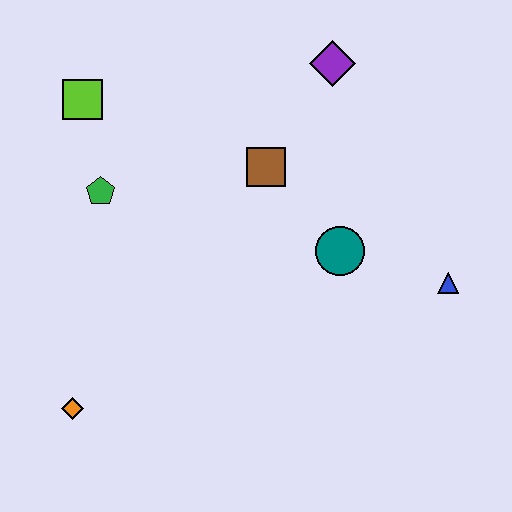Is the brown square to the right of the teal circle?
No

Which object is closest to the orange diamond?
The green pentagon is closest to the orange diamond.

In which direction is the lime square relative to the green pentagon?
The lime square is above the green pentagon.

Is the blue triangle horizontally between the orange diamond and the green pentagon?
No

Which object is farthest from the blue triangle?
The lime square is farthest from the blue triangle.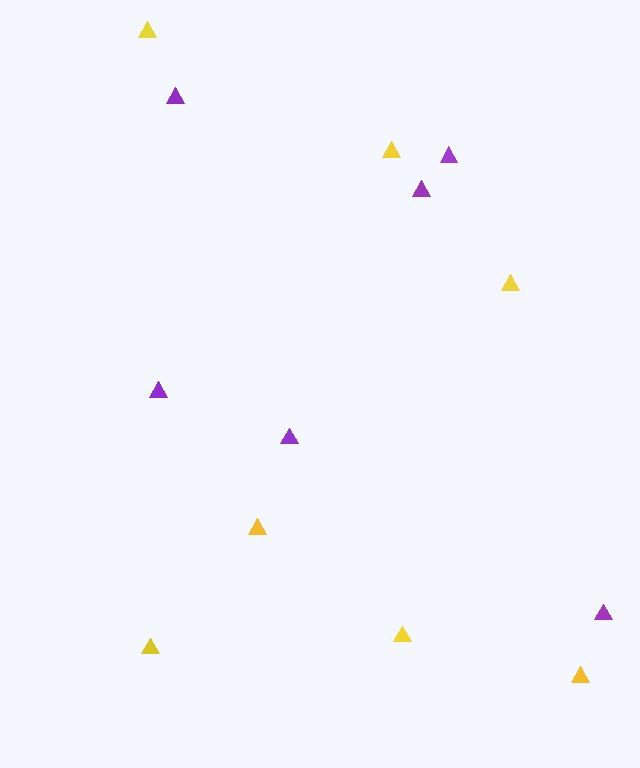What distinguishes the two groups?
There are 2 groups: one group of yellow triangles (7) and one group of purple triangles (6).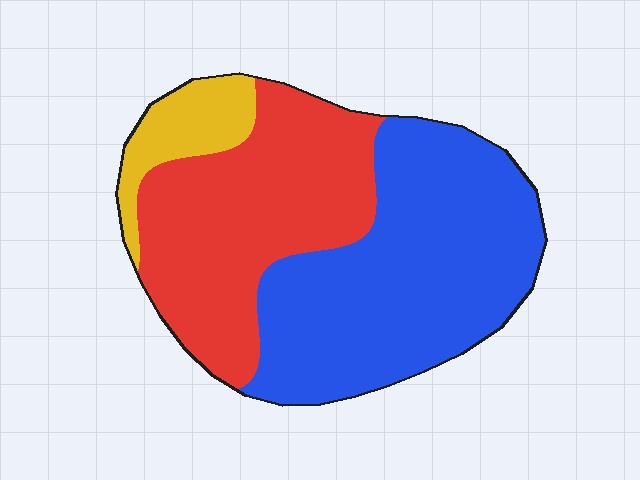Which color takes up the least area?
Yellow, at roughly 10%.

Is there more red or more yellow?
Red.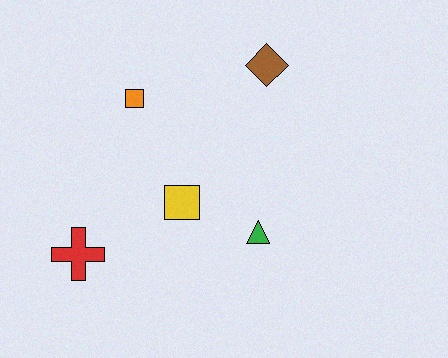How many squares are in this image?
There are 2 squares.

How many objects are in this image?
There are 5 objects.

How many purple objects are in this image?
There are no purple objects.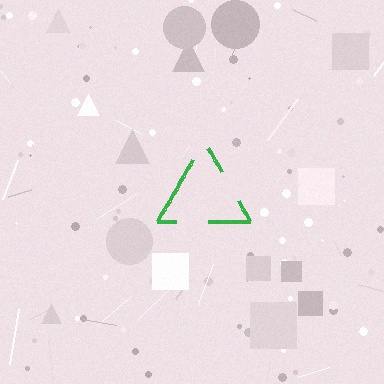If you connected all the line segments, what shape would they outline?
They would outline a triangle.